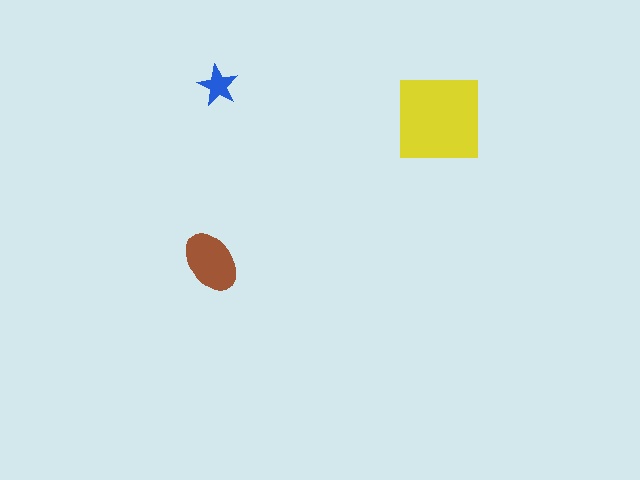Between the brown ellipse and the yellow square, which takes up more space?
The yellow square.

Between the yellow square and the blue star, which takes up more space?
The yellow square.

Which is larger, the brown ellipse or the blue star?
The brown ellipse.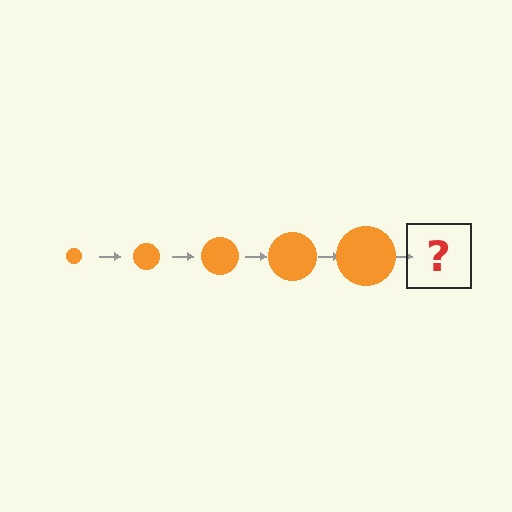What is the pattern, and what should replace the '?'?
The pattern is that the circle gets progressively larger each step. The '?' should be an orange circle, larger than the previous one.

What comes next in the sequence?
The next element should be an orange circle, larger than the previous one.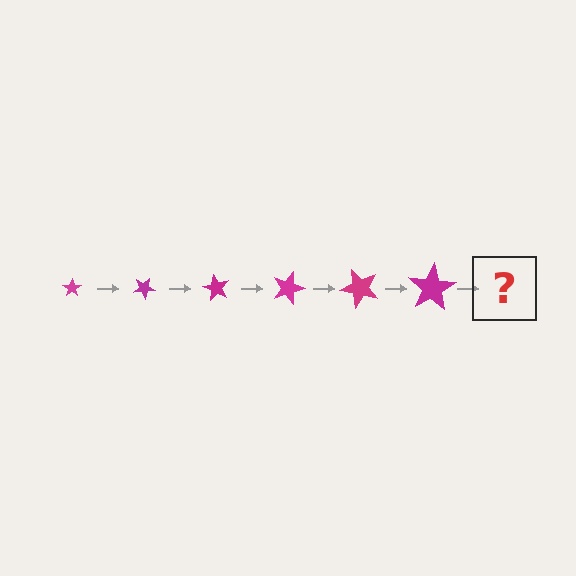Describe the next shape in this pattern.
It should be a star, larger than the previous one and rotated 180 degrees from the start.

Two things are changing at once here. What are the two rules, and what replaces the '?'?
The two rules are that the star grows larger each step and it rotates 30 degrees each step. The '?' should be a star, larger than the previous one and rotated 180 degrees from the start.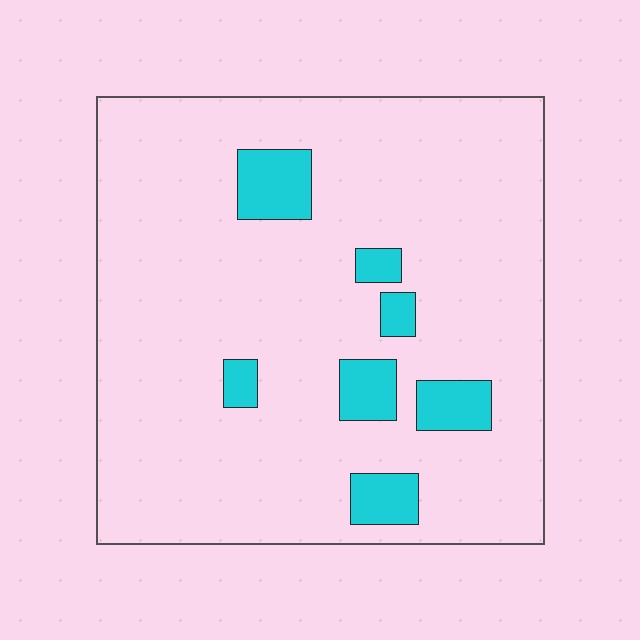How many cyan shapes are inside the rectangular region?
7.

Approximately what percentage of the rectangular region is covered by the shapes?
Approximately 10%.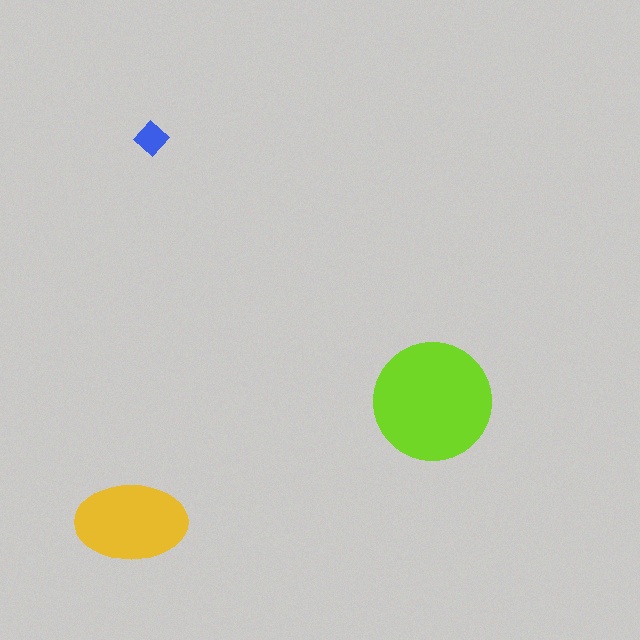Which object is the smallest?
The blue diamond.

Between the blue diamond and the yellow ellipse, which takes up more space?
The yellow ellipse.